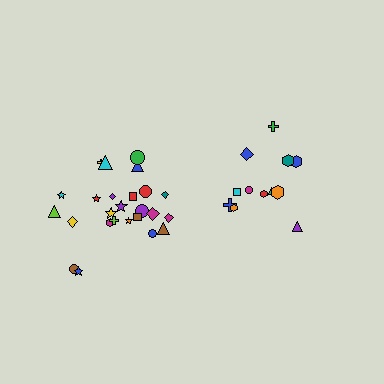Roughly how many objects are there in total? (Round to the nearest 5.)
Roughly 35 objects in total.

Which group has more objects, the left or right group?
The left group.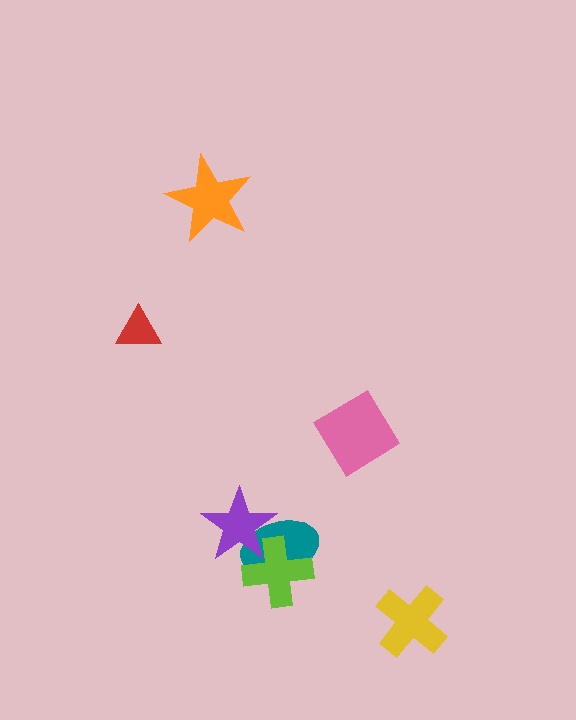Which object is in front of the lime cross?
The purple star is in front of the lime cross.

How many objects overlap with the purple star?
2 objects overlap with the purple star.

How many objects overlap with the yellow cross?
0 objects overlap with the yellow cross.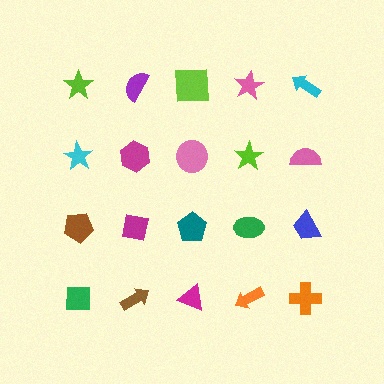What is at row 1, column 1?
A lime star.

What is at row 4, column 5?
An orange cross.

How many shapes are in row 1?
5 shapes.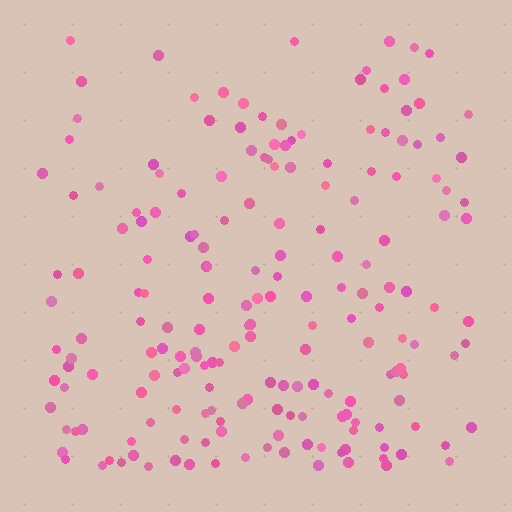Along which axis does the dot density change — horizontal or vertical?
Vertical.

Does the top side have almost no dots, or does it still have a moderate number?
Still a moderate number, just noticeably fewer than the bottom.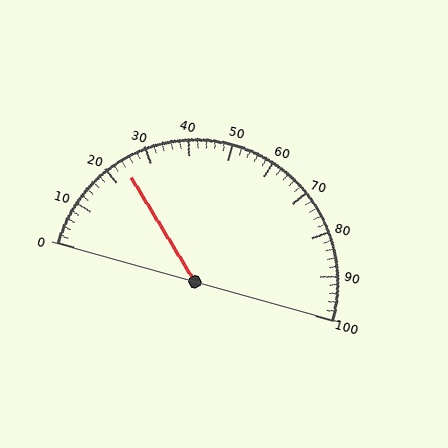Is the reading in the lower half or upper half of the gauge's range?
The reading is in the lower half of the range (0 to 100).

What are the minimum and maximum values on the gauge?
The gauge ranges from 0 to 100.